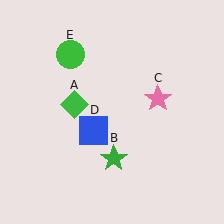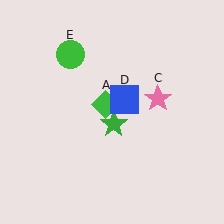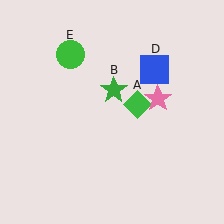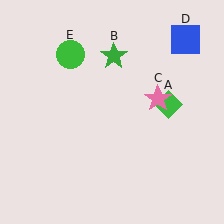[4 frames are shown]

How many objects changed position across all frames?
3 objects changed position: green diamond (object A), green star (object B), blue square (object D).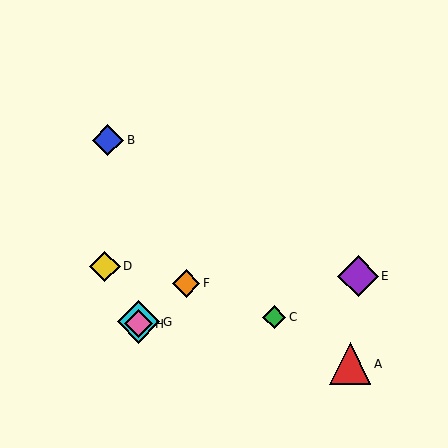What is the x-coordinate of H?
Object H is at x≈139.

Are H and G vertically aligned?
Yes, both are at x≈139.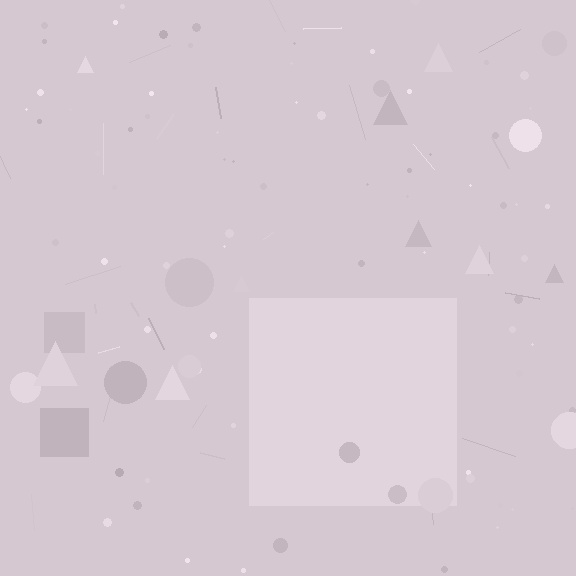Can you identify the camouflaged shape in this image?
The camouflaged shape is a square.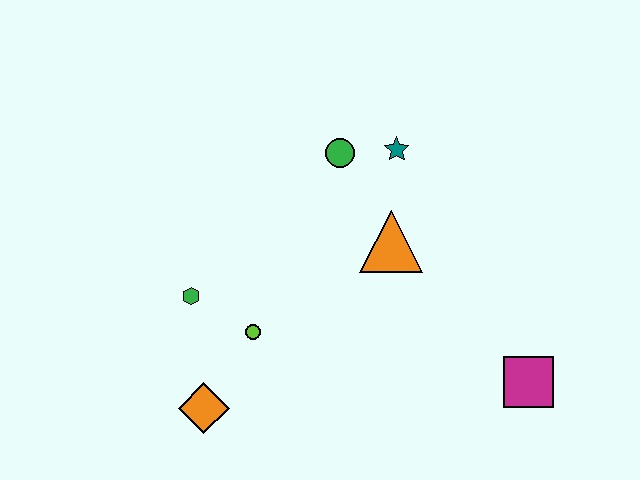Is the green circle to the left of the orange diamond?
No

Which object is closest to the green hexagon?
The lime circle is closest to the green hexagon.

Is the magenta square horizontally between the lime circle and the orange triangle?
No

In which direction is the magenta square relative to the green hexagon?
The magenta square is to the right of the green hexagon.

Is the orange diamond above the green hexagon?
No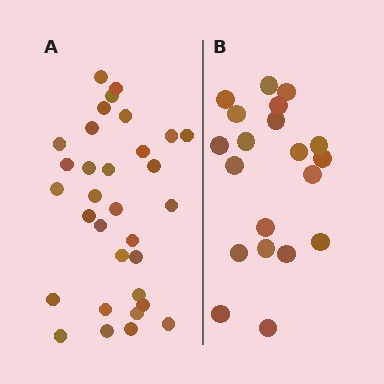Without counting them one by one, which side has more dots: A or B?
Region A (the left region) has more dots.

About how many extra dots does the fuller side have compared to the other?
Region A has roughly 12 or so more dots than region B.